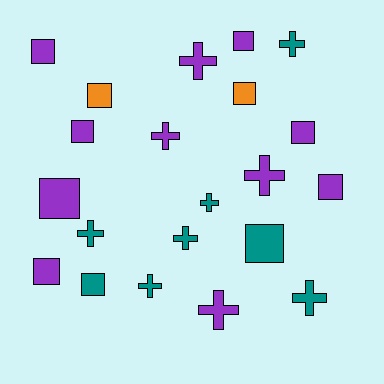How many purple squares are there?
There are 7 purple squares.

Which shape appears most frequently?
Square, with 11 objects.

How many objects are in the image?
There are 21 objects.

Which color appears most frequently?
Purple, with 11 objects.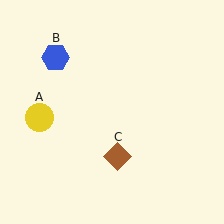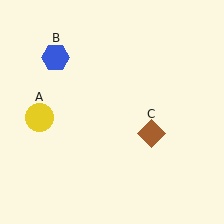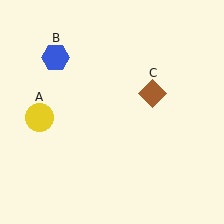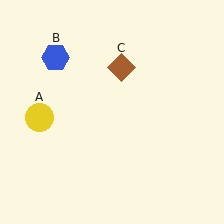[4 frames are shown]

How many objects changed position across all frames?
1 object changed position: brown diamond (object C).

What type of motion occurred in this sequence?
The brown diamond (object C) rotated counterclockwise around the center of the scene.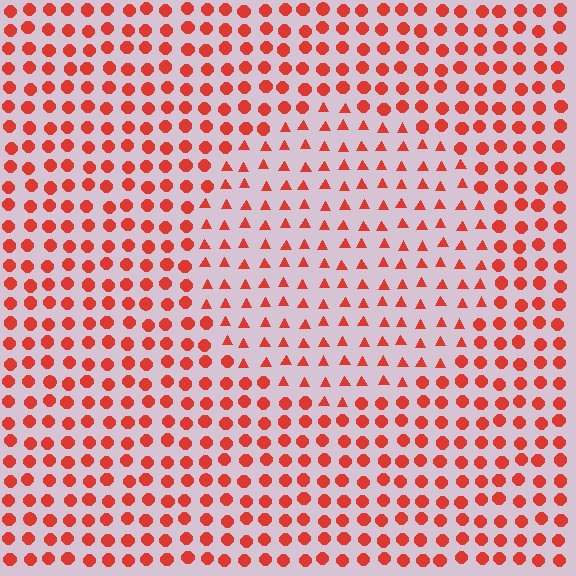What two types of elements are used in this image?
The image uses triangles inside the circle region and circles outside it.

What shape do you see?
I see a circle.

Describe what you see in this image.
The image is filled with small red elements arranged in a uniform grid. A circle-shaped region contains triangles, while the surrounding area contains circles. The boundary is defined purely by the change in element shape.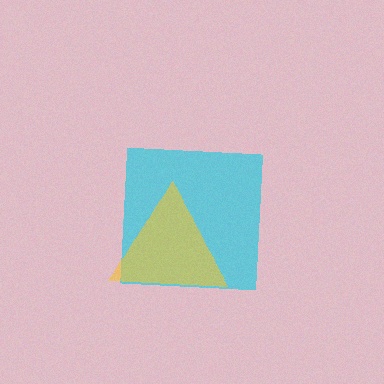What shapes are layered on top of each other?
The layered shapes are: a cyan square, a yellow triangle.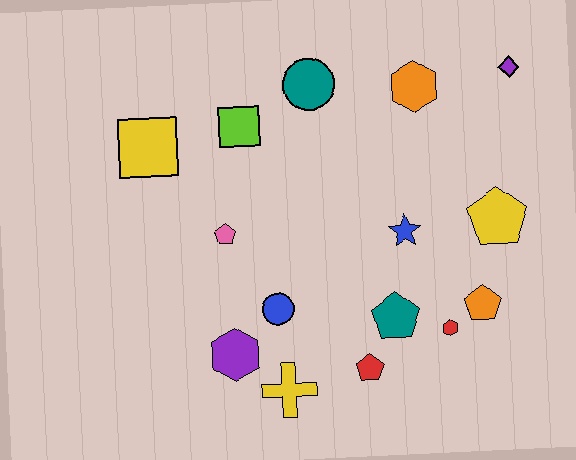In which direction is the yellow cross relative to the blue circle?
The yellow cross is below the blue circle.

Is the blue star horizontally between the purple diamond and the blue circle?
Yes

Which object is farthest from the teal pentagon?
The yellow square is farthest from the teal pentagon.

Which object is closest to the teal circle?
The lime square is closest to the teal circle.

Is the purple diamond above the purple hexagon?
Yes